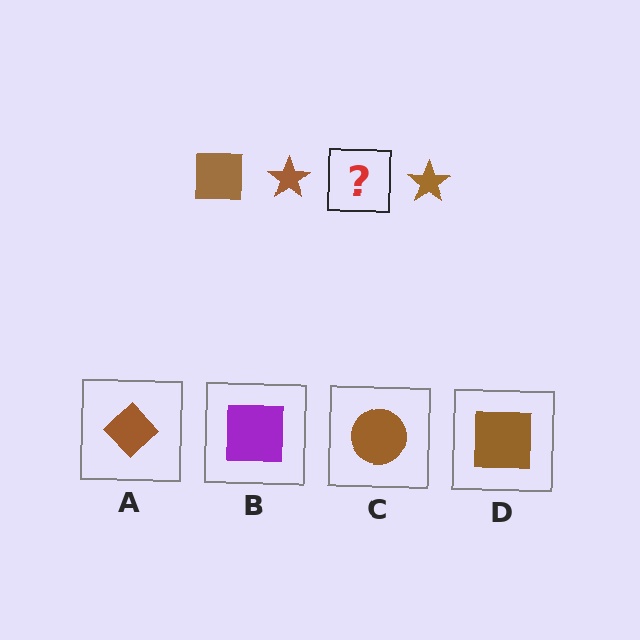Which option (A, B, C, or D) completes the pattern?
D.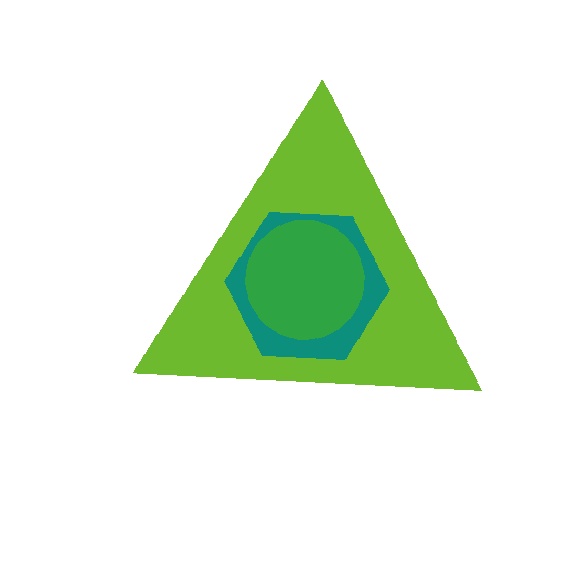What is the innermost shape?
The green circle.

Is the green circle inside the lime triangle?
Yes.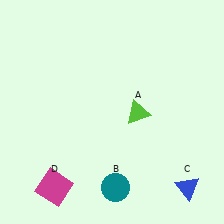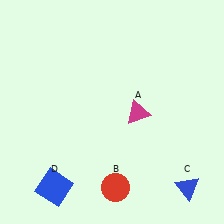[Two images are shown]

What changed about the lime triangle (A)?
In Image 1, A is lime. In Image 2, it changed to magenta.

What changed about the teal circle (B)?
In Image 1, B is teal. In Image 2, it changed to red.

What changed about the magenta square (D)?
In Image 1, D is magenta. In Image 2, it changed to blue.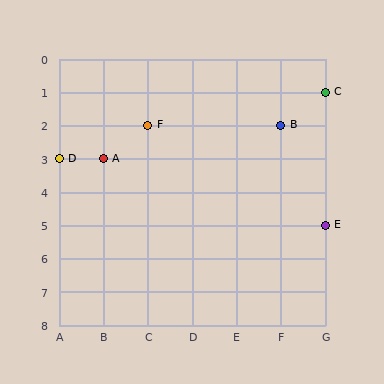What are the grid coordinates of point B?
Point B is at grid coordinates (F, 2).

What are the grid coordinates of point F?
Point F is at grid coordinates (C, 2).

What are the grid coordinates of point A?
Point A is at grid coordinates (B, 3).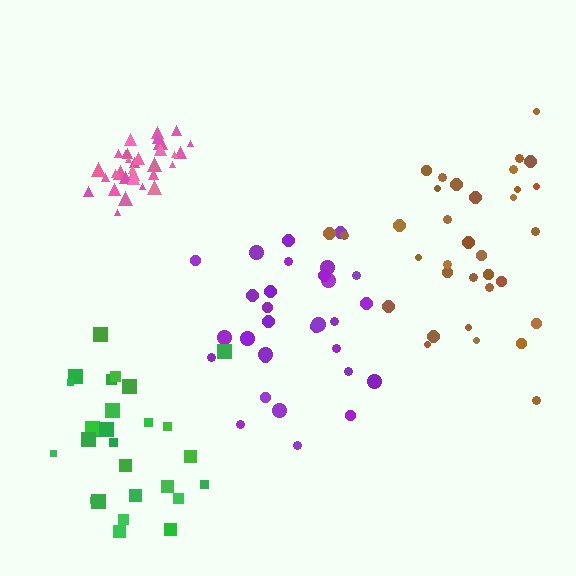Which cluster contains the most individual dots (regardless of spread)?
Brown (34).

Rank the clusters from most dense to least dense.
pink, green, purple, brown.